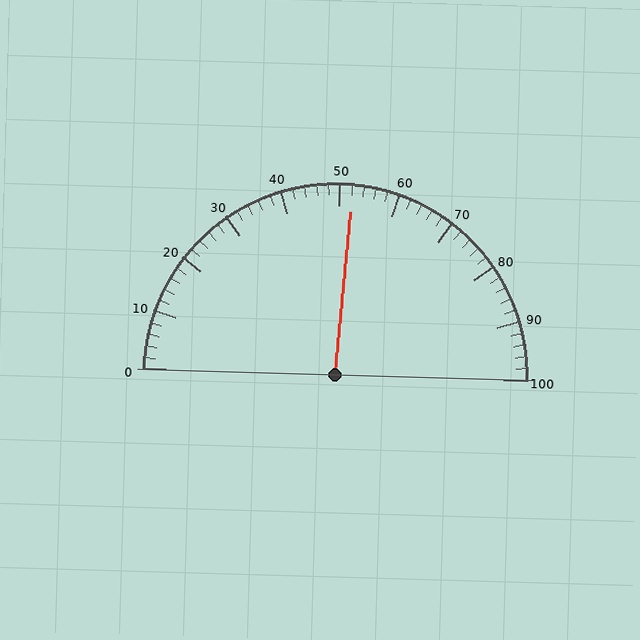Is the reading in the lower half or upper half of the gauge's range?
The reading is in the upper half of the range (0 to 100).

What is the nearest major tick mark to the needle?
The nearest major tick mark is 50.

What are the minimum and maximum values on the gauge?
The gauge ranges from 0 to 100.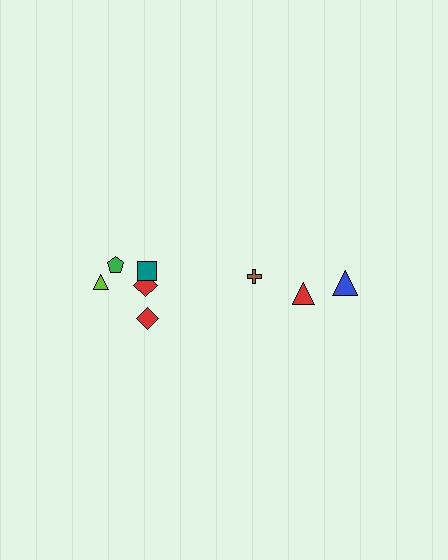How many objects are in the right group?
There are 3 objects.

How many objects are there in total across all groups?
There are 8 objects.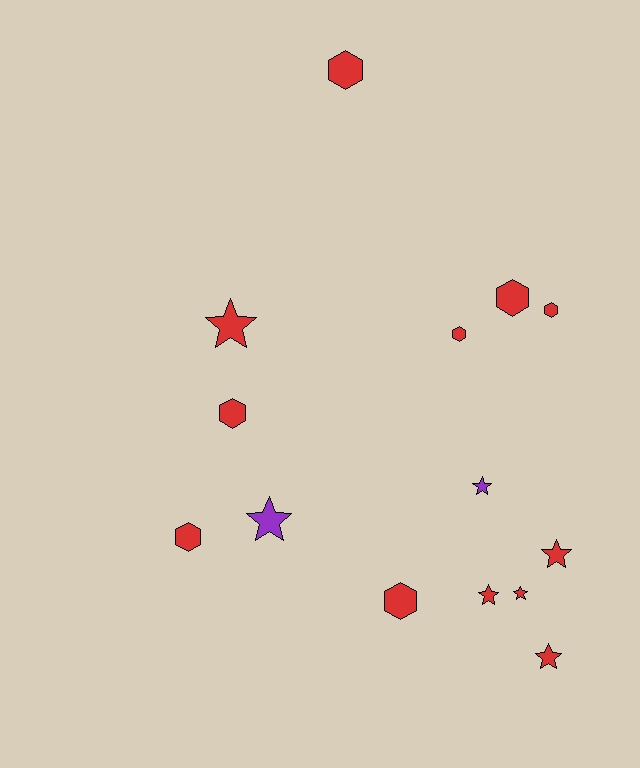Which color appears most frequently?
Red, with 12 objects.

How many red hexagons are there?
There are 7 red hexagons.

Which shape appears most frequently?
Star, with 7 objects.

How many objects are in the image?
There are 14 objects.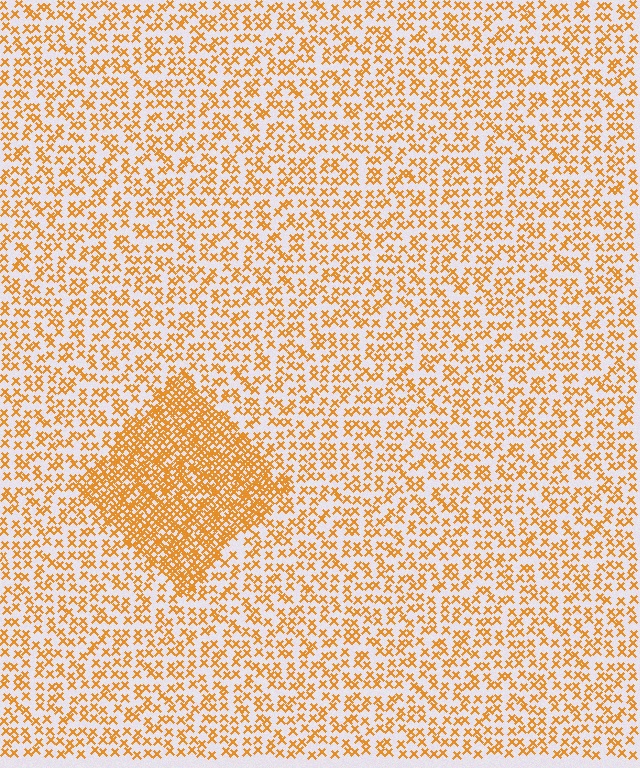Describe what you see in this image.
The image contains small orange elements arranged at two different densities. A diamond-shaped region is visible where the elements are more densely packed than the surrounding area.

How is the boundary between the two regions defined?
The boundary is defined by a change in element density (approximately 2.3x ratio). All elements are the same color, size, and shape.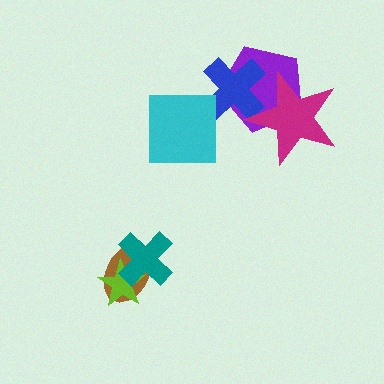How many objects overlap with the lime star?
2 objects overlap with the lime star.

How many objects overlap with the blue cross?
2 objects overlap with the blue cross.